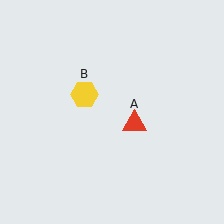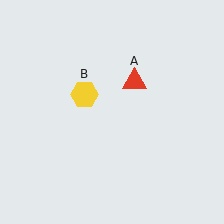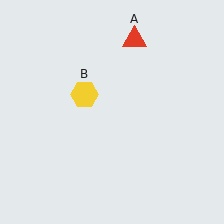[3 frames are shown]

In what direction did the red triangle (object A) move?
The red triangle (object A) moved up.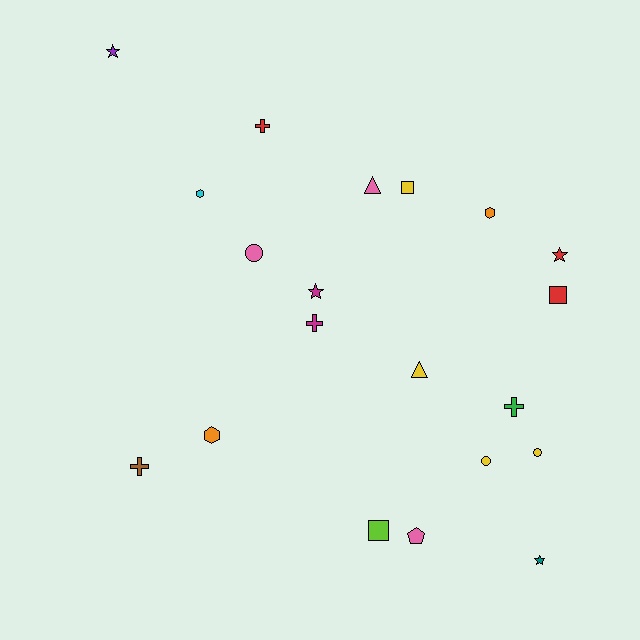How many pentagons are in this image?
There is 1 pentagon.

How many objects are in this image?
There are 20 objects.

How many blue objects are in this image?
There are no blue objects.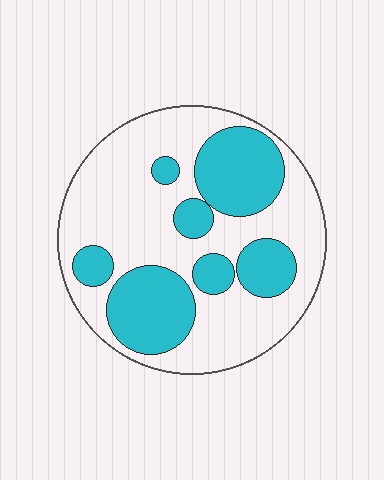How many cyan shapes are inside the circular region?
7.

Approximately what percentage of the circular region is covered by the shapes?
Approximately 35%.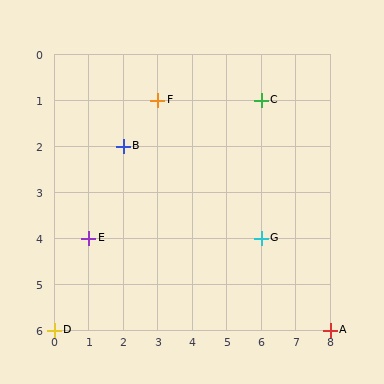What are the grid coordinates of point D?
Point D is at grid coordinates (0, 6).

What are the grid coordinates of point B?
Point B is at grid coordinates (2, 2).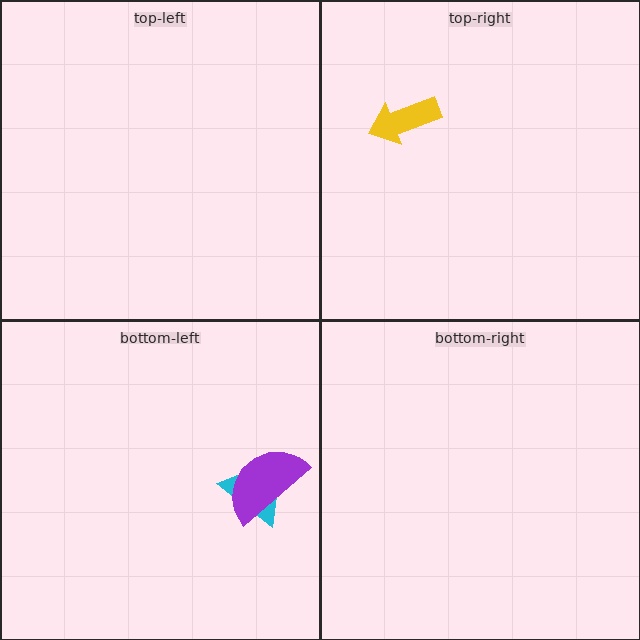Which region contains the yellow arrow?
The top-right region.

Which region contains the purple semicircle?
The bottom-left region.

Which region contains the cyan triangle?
The bottom-left region.